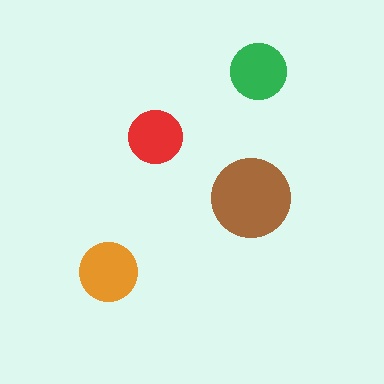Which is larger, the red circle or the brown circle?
The brown one.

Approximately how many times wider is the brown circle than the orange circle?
About 1.5 times wider.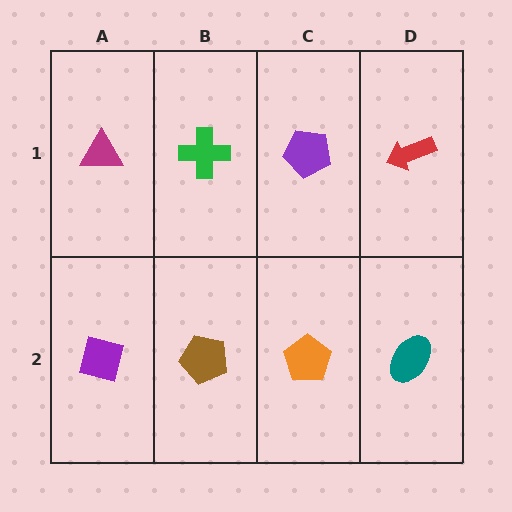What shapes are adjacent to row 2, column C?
A purple pentagon (row 1, column C), a brown pentagon (row 2, column B), a teal ellipse (row 2, column D).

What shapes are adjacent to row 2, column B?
A green cross (row 1, column B), a purple square (row 2, column A), an orange pentagon (row 2, column C).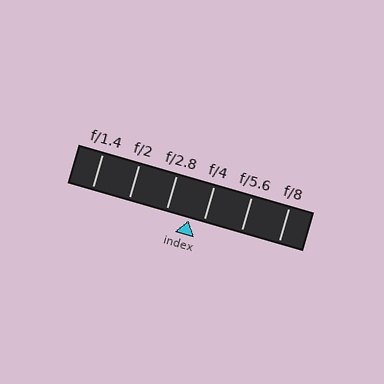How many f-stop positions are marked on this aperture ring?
There are 6 f-stop positions marked.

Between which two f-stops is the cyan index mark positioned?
The index mark is between f/2.8 and f/4.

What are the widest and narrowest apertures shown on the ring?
The widest aperture shown is f/1.4 and the narrowest is f/8.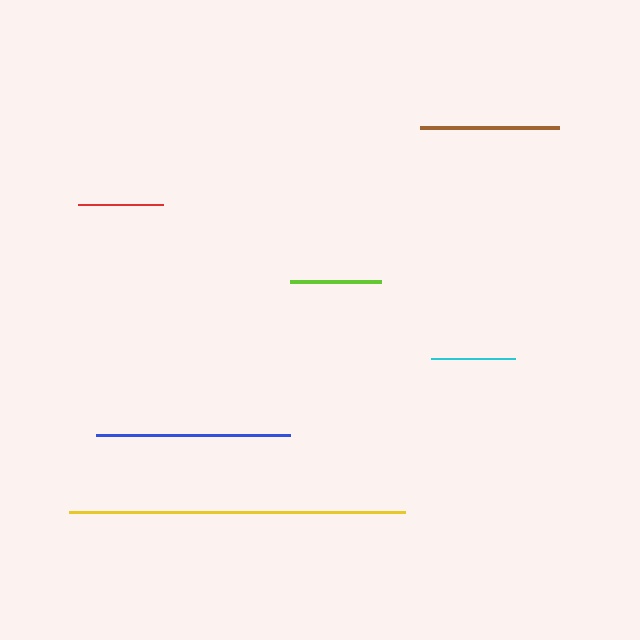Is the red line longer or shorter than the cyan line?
The red line is longer than the cyan line.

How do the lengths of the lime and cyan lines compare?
The lime and cyan lines are approximately the same length.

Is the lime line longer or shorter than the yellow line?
The yellow line is longer than the lime line.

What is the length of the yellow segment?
The yellow segment is approximately 336 pixels long.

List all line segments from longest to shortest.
From longest to shortest: yellow, blue, brown, lime, red, cyan.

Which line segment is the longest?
The yellow line is the longest at approximately 336 pixels.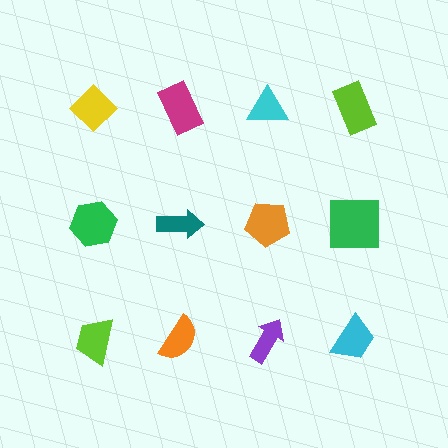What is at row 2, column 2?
A teal arrow.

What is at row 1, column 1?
A yellow diamond.